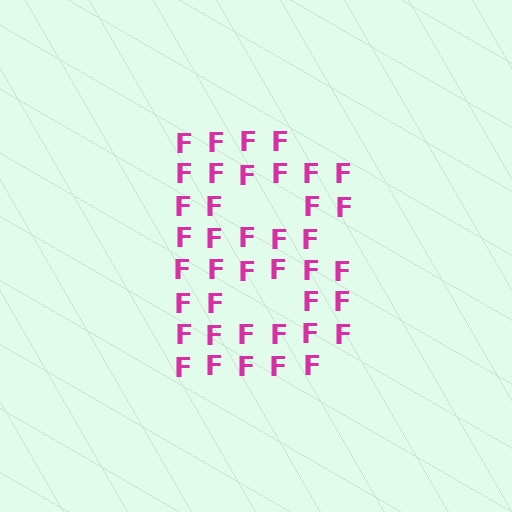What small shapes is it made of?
It is made of small letter F's.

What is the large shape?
The large shape is the letter B.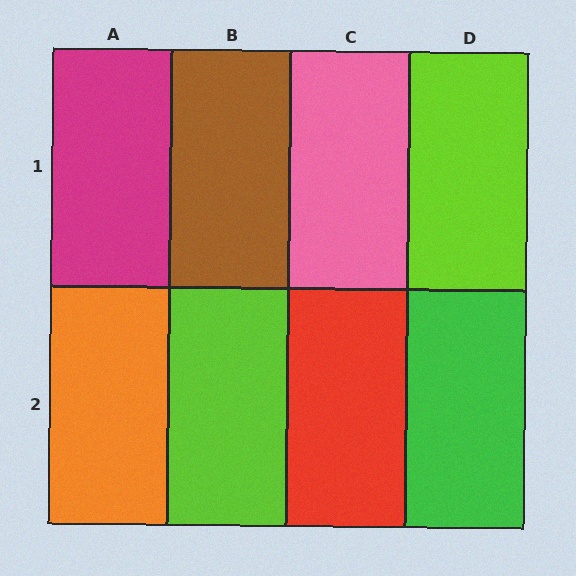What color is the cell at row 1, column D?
Lime.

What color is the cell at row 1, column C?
Pink.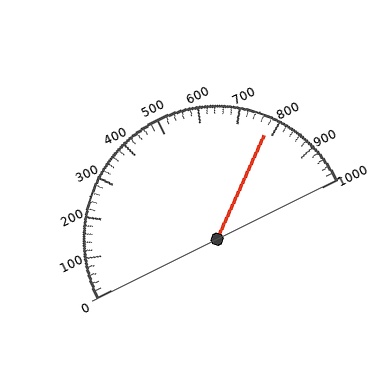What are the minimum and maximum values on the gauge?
The gauge ranges from 0 to 1000.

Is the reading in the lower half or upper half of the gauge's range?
The reading is in the upper half of the range (0 to 1000).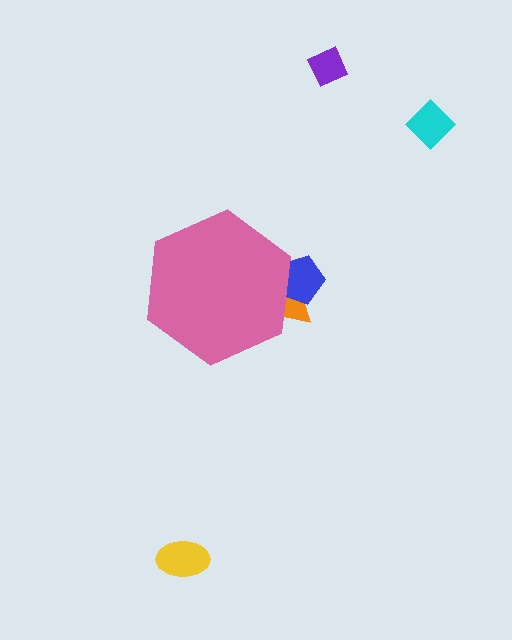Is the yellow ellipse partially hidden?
No, the yellow ellipse is fully visible.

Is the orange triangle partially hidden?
Yes, the orange triangle is partially hidden behind the pink hexagon.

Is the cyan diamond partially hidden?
No, the cyan diamond is fully visible.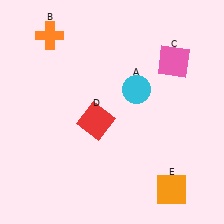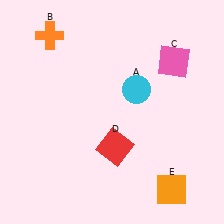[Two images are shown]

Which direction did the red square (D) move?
The red square (D) moved down.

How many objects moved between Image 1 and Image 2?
1 object moved between the two images.